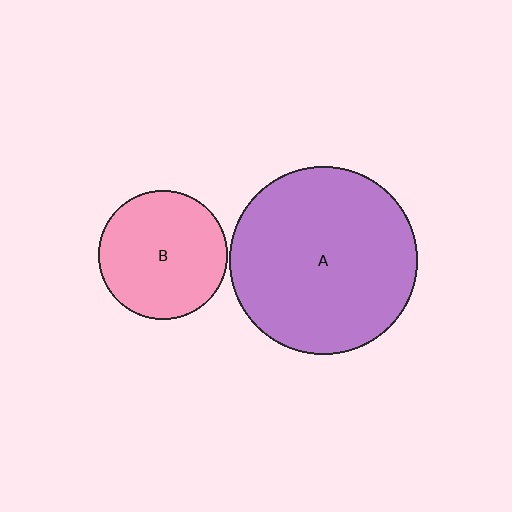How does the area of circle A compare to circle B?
Approximately 2.1 times.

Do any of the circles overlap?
No, none of the circles overlap.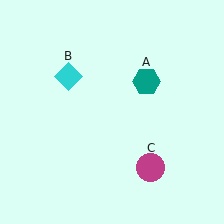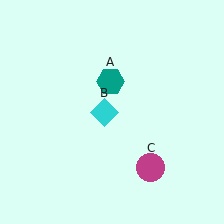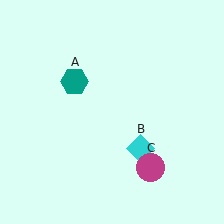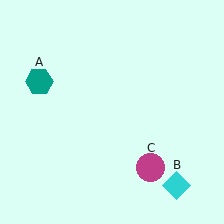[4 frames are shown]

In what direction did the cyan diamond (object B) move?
The cyan diamond (object B) moved down and to the right.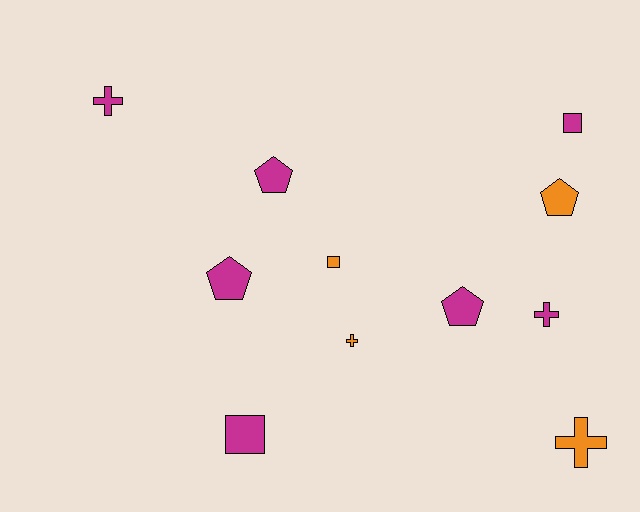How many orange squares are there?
There is 1 orange square.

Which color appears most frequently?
Magenta, with 7 objects.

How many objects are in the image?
There are 11 objects.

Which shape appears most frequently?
Pentagon, with 4 objects.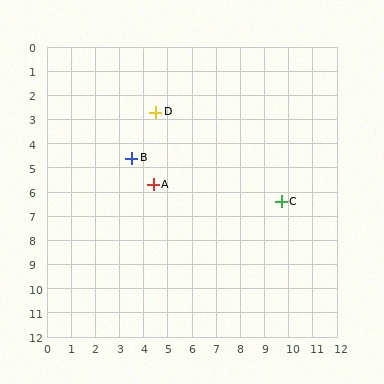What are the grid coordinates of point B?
Point B is at approximately (3.5, 4.6).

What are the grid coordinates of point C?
Point C is at approximately (9.7, 6.4).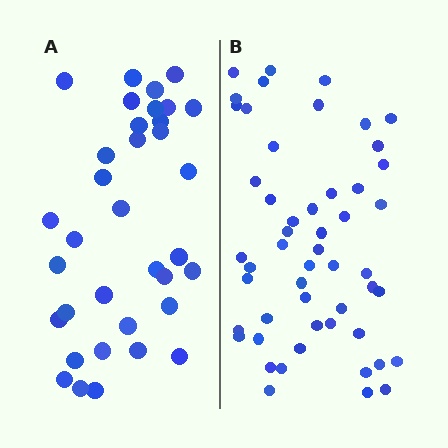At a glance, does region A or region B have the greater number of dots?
Region B (the right region) has more dots.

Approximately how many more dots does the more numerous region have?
Region B has approximately 15 more dots than region A.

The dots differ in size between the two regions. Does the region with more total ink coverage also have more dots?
No. Region A has more total ink coverage because its dots are larger, but region B actually contains more individual dots. Total area can be misleading — the number of items is what matters here.